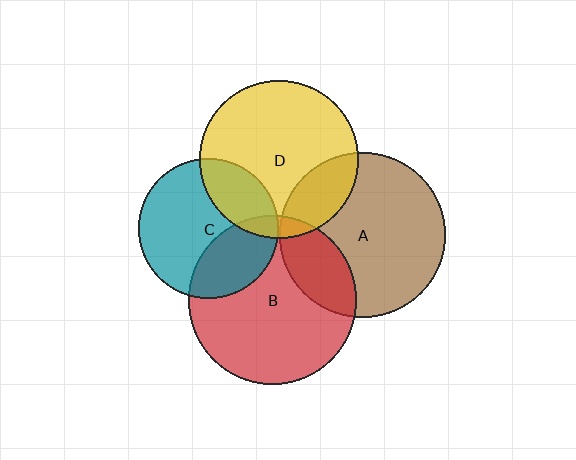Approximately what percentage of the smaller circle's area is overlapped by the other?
Approximately 25%.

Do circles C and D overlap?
Yes.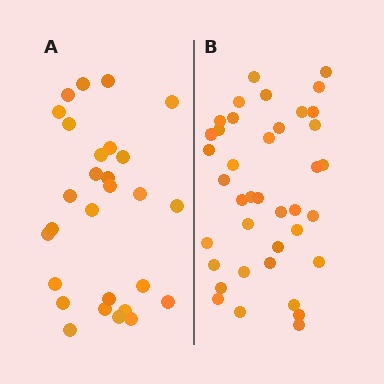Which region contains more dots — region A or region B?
Region B (the right region) has more dots.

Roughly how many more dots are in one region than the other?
Region B has roughly 12 or so more dots than region A.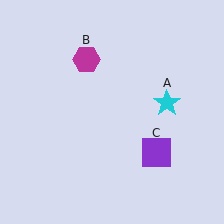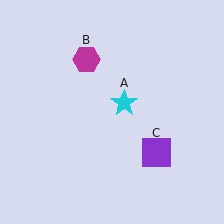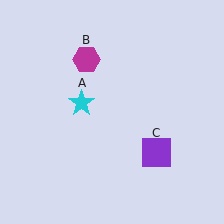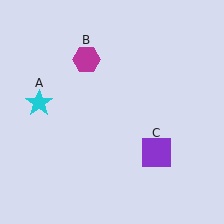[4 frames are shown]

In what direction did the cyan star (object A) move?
The cyan star (object A) moved left.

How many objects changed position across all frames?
1 object changed position: cyan star (object A).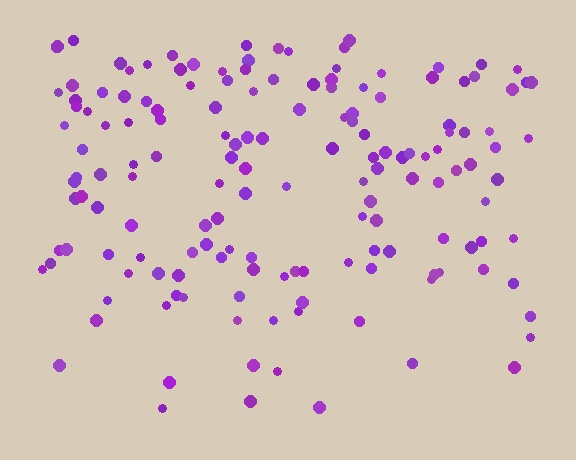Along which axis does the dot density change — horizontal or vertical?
Vertical.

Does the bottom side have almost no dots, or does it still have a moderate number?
Still a moderate number, just noticeably fewer than the top.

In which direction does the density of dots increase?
From bottom to top, with the top side densest.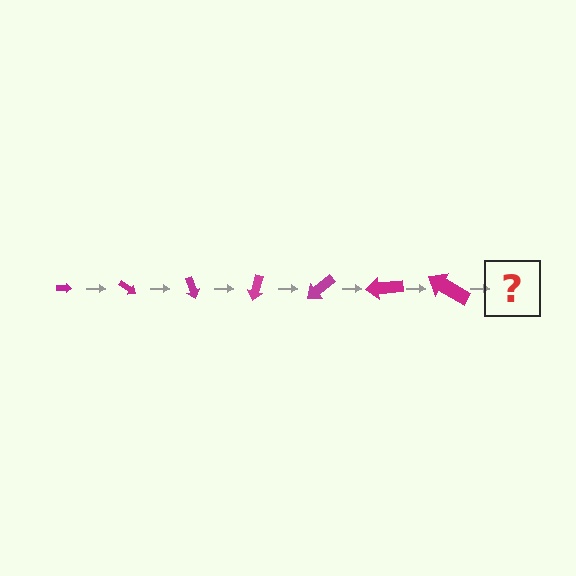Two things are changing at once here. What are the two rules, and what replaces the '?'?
The two rules are that the arrow grows larger each step and it rotates 35 degrees each step. The '?' should be an arrow, larger than the previous one and rotated 245 degrees from the start.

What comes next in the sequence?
The next element should be an arrow, larger than the previous one and rotated 245 degrees from the start.